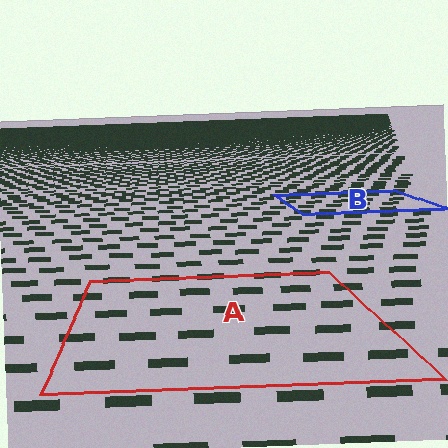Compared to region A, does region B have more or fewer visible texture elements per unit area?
Region B has more texture elements per unit area — they are packed more densely because it is farther away.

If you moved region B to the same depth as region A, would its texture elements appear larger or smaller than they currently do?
They would appear larger. At a closer depth, the same texture elements are projected at a bigger on-screen size.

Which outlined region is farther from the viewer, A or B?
Region B is farther from the viewer — the texture elements inside it appear smaller and more densely packed.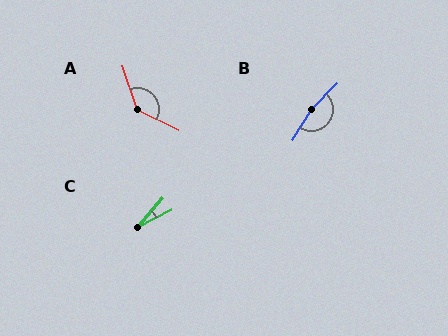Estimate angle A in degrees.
Approximately 135 degrees.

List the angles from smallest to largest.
C (22°), A (135°), B (166°).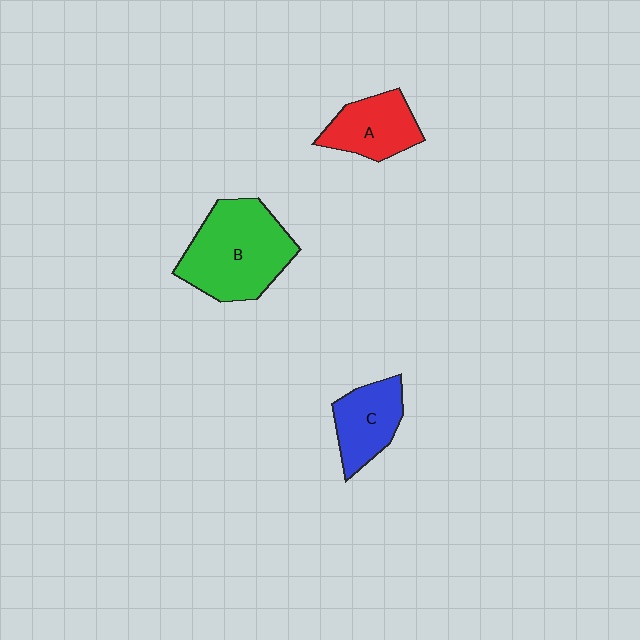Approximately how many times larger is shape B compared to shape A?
Approximately 1.8 times.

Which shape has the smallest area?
Shape C (blue).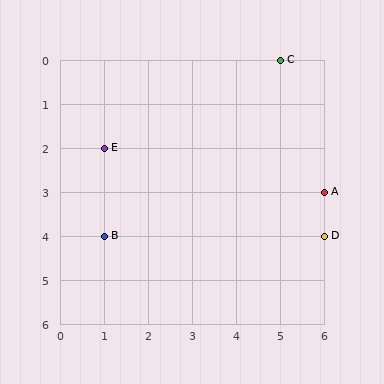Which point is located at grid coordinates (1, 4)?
Point B is at (1, 4).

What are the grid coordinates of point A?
Point A is at grid coordinates (6, 3).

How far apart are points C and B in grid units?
Points C and B are 4 columns and 4 rows apart (about 5.7 grid units diagonally).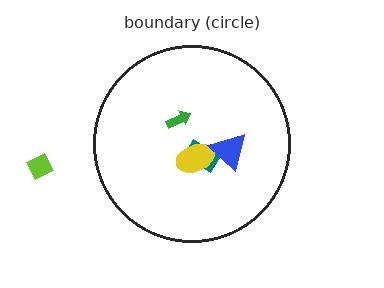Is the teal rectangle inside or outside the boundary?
Inside.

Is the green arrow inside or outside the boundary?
Inside.